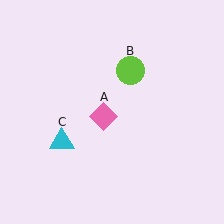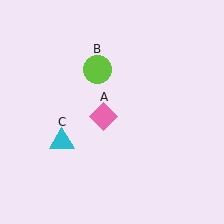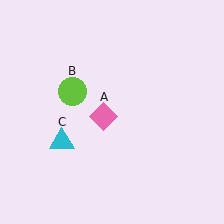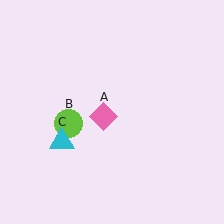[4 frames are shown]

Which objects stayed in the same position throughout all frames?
Pink diamond (object A) and cyan triangle (object C) remained stationary.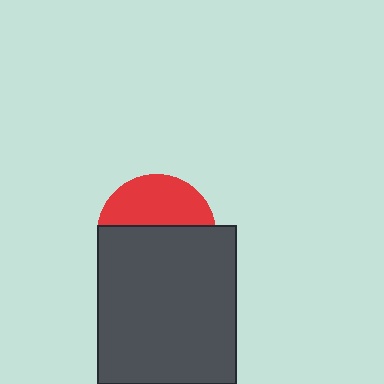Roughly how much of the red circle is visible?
A small part of it is visible (roughly 41%).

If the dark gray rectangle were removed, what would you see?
You would see the complete red circle.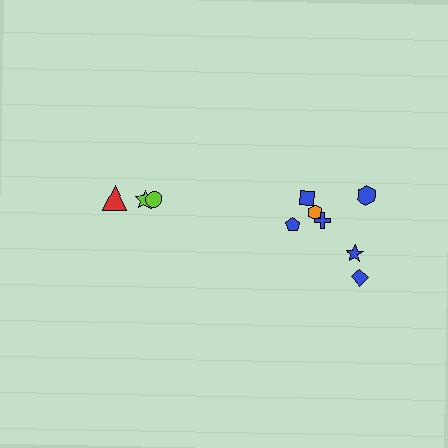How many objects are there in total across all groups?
There are 10 objects.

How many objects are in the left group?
There are 3 objects.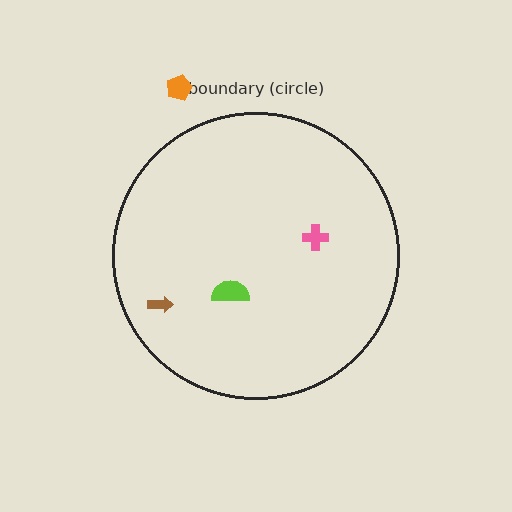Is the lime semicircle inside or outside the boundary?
Inside.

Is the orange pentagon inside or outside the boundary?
Outside.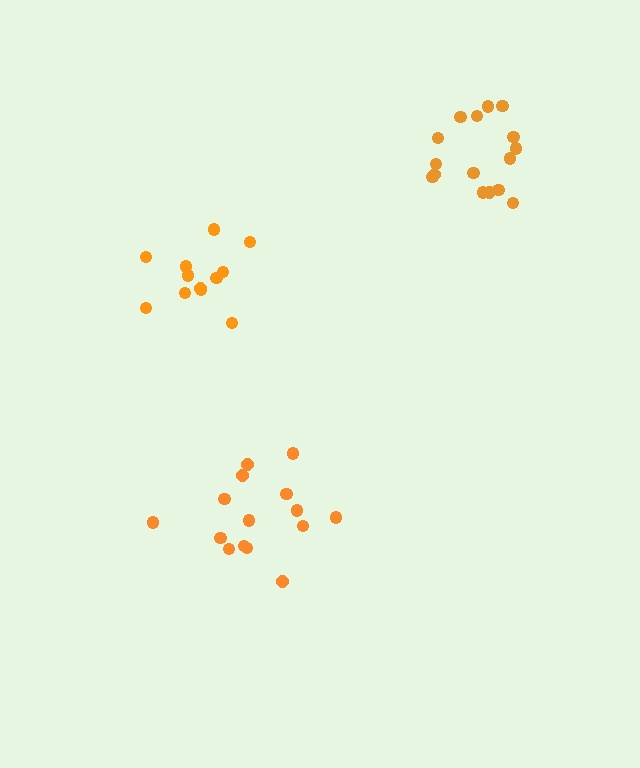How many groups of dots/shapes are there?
There are 3 groups.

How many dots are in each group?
Group 1: 12 dots, Group 2: 15 dots, Group 3: 16 dots (43 total).